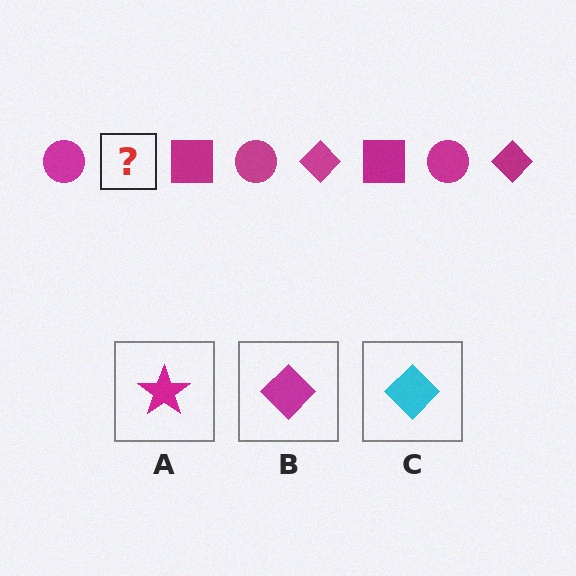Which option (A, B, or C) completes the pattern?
B.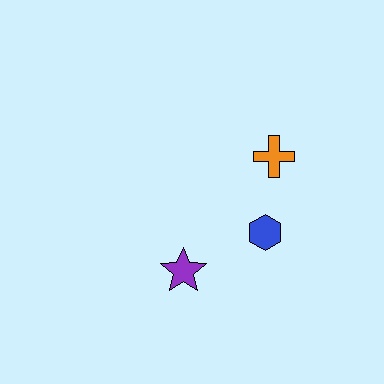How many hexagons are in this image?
There is 1 hexagon.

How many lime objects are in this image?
There are no lime objects.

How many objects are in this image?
There are 3 objects.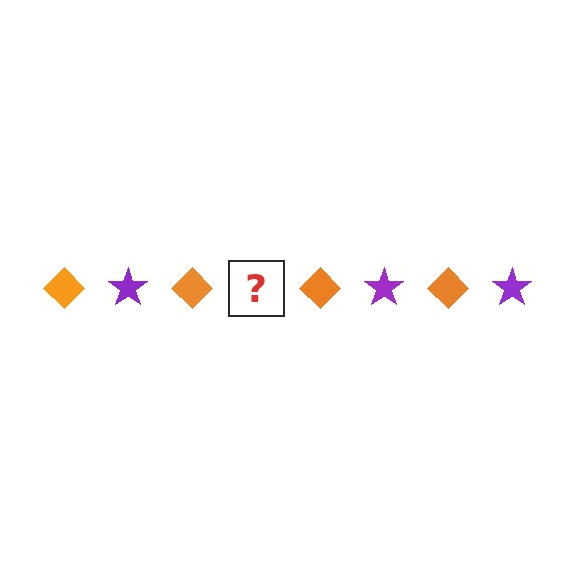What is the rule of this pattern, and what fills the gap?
The rule is that the pattern alternates between orange diamond and purple star. The gap should be filled with a purple star.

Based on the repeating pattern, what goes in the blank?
The blank should be a purple star.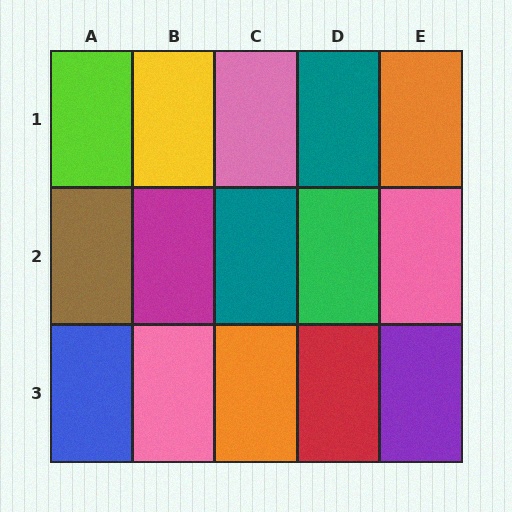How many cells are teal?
2 cells are teal.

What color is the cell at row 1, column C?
Pink.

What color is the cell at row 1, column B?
Yellow.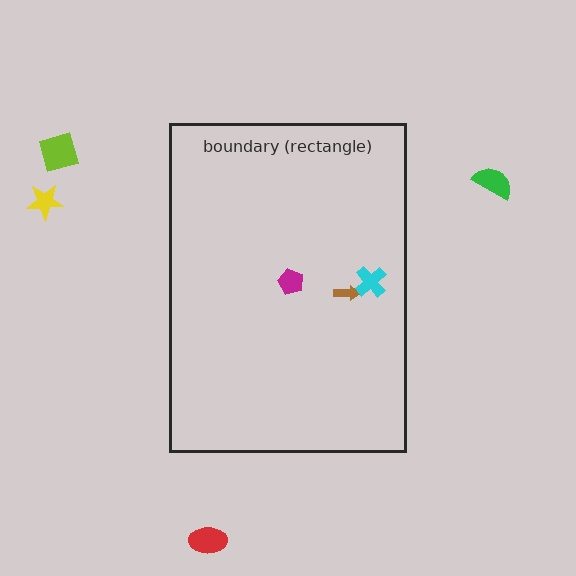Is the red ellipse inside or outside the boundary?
Outside.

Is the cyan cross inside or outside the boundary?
Inside.